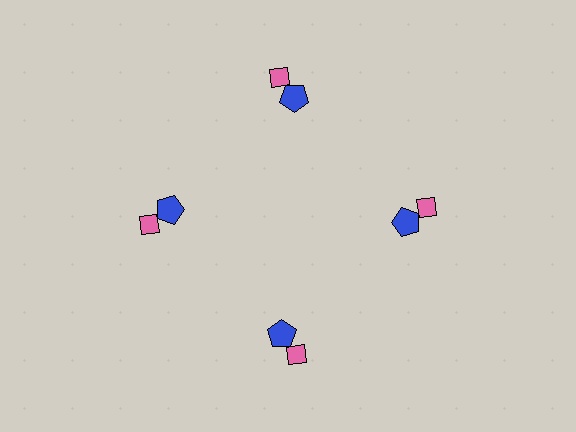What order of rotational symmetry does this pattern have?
This pattern has 4-fold rotational symmetry.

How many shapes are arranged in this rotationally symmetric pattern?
There are 8 shapes, arranged in 4 groups of 2.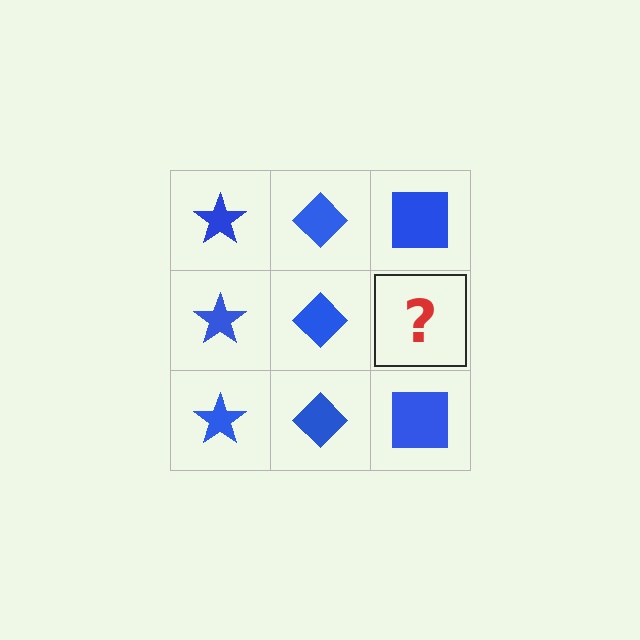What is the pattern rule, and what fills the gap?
The rule is that each column has a consistent shape. The gap should be filled with a blue square.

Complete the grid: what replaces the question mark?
The question mark should be replaced with a blue square.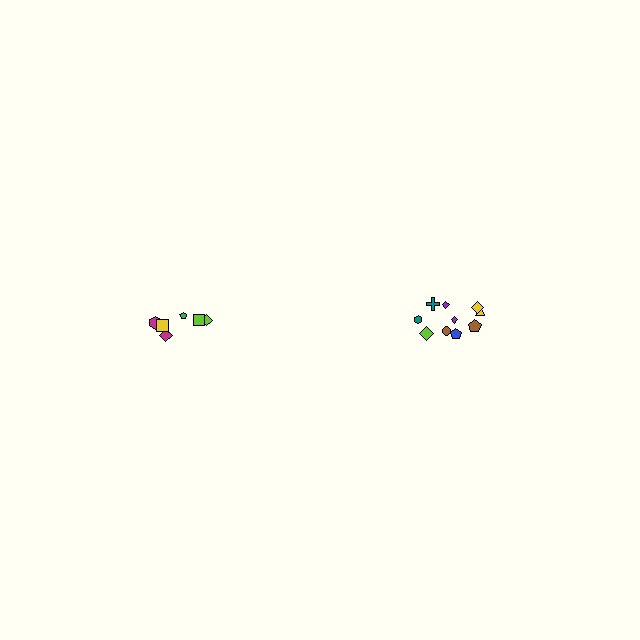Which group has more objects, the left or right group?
The right group.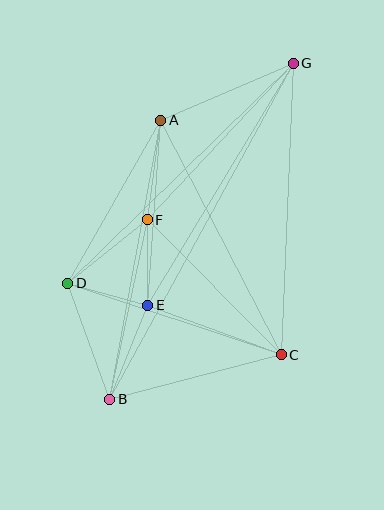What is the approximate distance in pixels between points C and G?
The distance between C and G is approximately 291 pixels.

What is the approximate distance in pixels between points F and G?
The distance between F and G is approximately 214 pixels.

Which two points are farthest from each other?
Points B and G are farthest from each other.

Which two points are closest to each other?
Points D and E are closest to each other.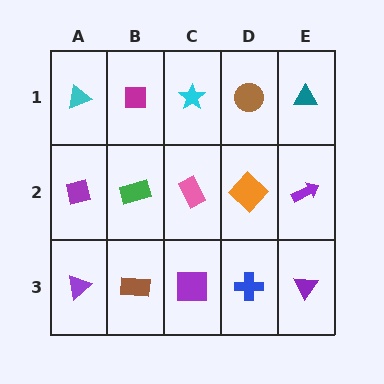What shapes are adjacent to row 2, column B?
A magenta square (row 1, column B), a brown rectangle (row 3, column B), a purple square (row 2, column A), a pink rectangle (row 2, column C).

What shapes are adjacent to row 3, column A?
A purple square (row 2, column A), a brown rectangle (row 3, column B).